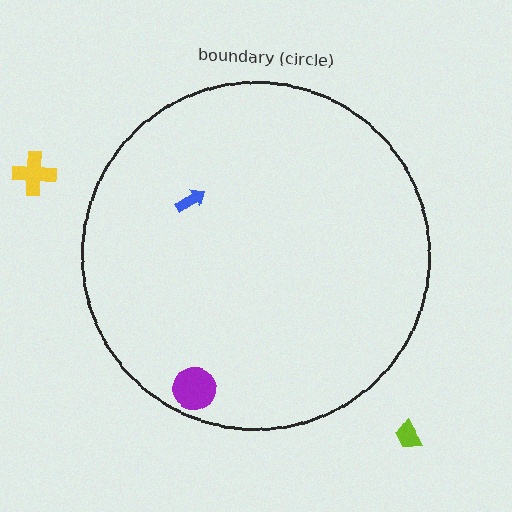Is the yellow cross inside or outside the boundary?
Outside.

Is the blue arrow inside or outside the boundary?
Inside.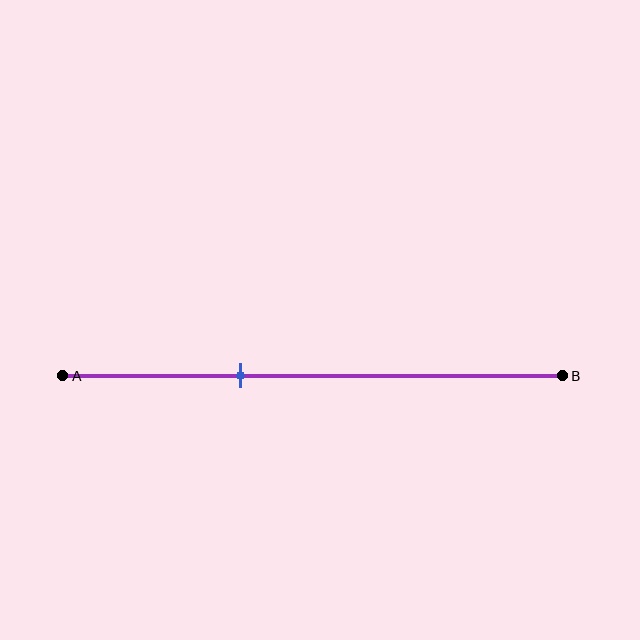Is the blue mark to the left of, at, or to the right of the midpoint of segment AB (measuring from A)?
The blue mark is to the left of the midpoint of segment AB.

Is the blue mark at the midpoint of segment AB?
No, the mark is at about 35% from A, not at the 50% midpoint.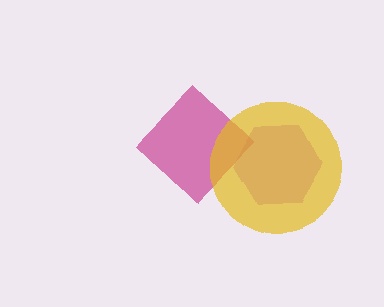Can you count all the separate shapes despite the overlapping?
Yes, there are 3 separate shapes.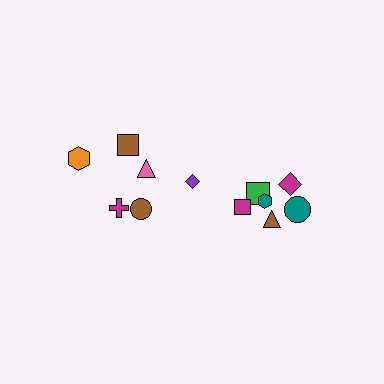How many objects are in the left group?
There are 5 objects.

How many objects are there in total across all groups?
There are 12 objects.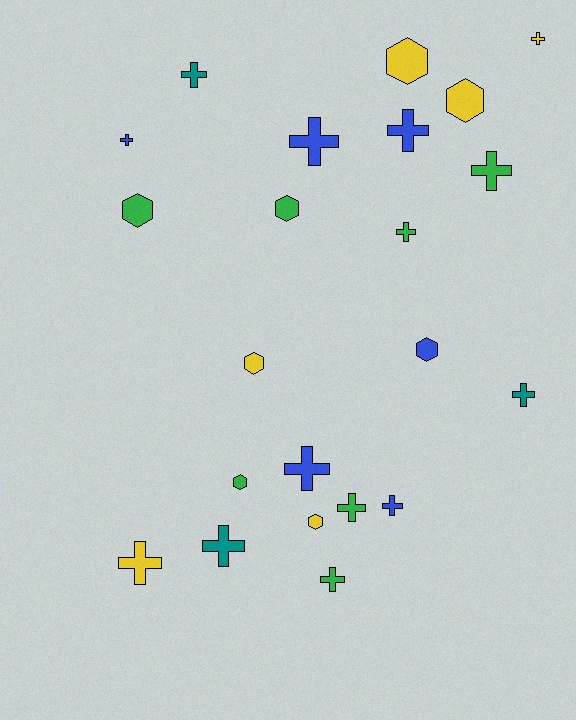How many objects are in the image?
There are 22 objects.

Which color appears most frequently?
Green, with 7 objects.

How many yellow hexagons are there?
There are 4 yellow hexagons.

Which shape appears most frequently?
Cross, with 14 objects.